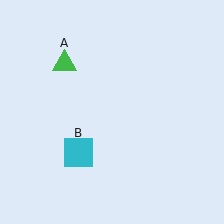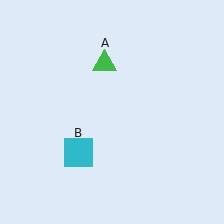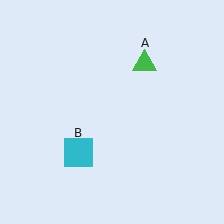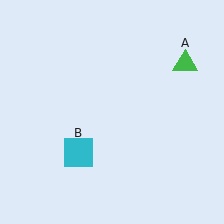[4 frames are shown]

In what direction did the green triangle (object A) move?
The green triangle (object A) moved right.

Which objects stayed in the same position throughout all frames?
Cyan square (object B) remained stationary.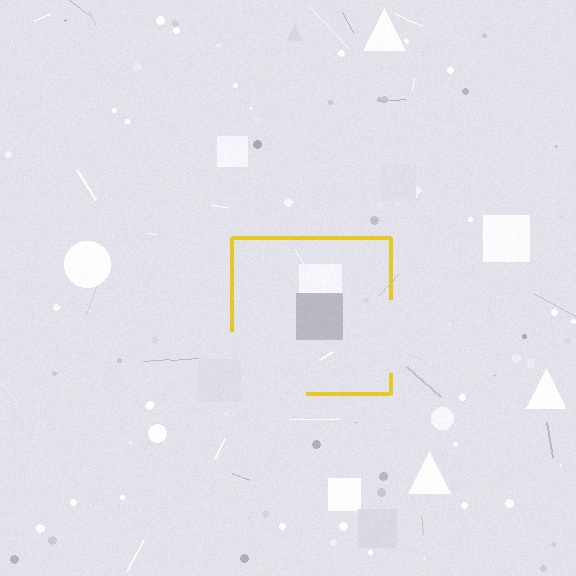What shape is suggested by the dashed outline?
The dashed outline suggests a square.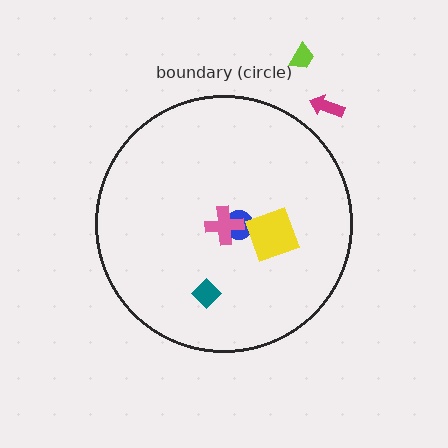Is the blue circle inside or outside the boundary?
Inside.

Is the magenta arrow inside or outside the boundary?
Outside.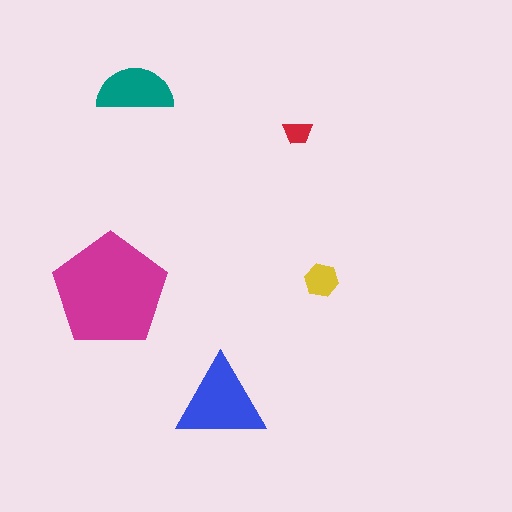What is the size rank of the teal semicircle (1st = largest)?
3rd.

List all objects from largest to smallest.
The magenta pentagon, the blue triangle, the teal semicircle, the yellow hexagon, the red trapezoid.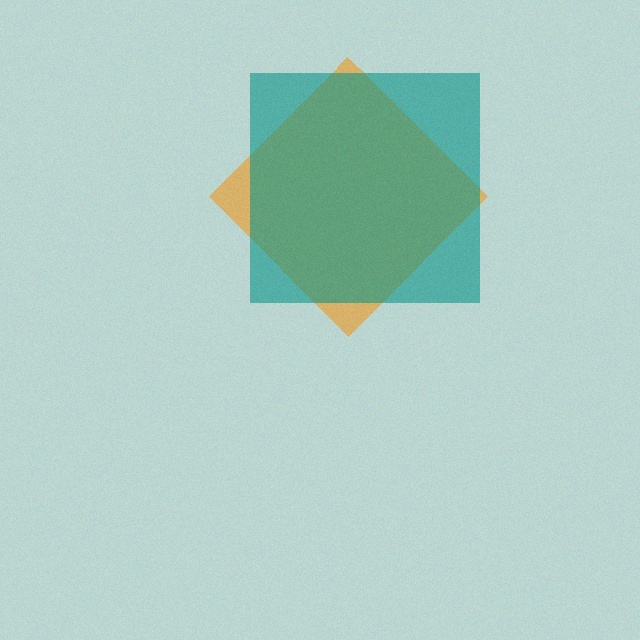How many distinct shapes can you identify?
There are 2 distinct shapes: an orange diamond, a teal square.